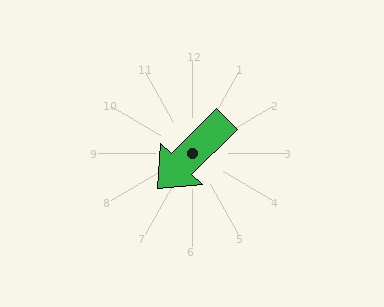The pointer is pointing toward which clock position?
Roughly 8 o'clock.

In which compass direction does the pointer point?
Southwest.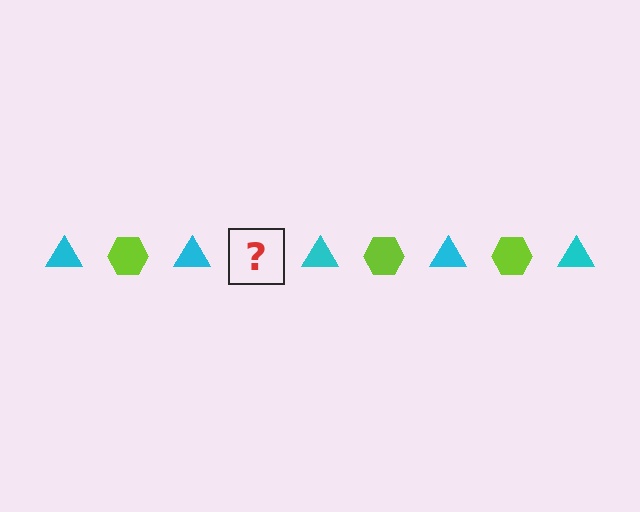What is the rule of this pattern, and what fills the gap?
The rule is that the pattern alternates between cyan triangle and lime hexagon. The gap should be filled with a lime hexagon.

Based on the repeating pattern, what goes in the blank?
The blank should be a lime hexagon.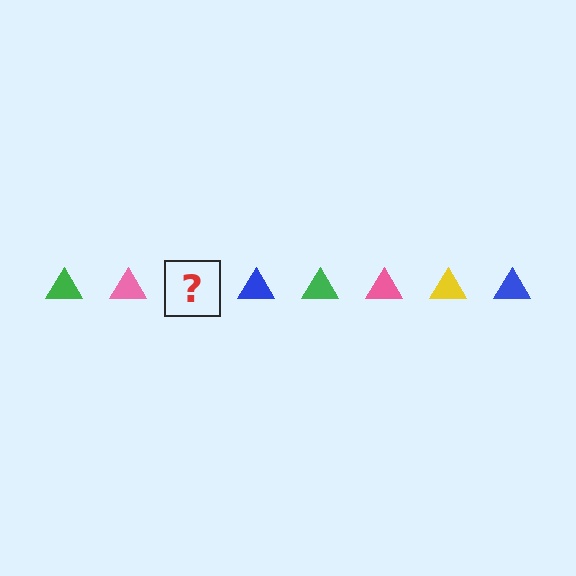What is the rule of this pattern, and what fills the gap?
The rule is that the pattern cycles through green, pink, yellow, blue triangles. The gap should be filled with a yellow triangle.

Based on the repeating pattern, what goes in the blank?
The blank should be a yellow triangle.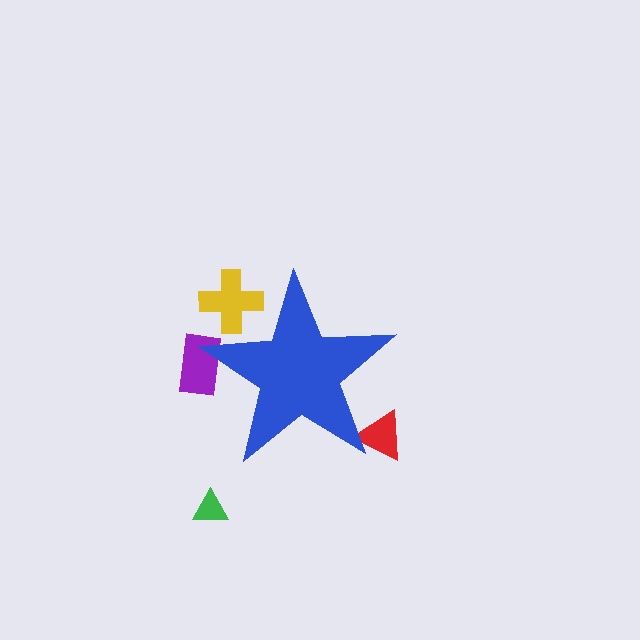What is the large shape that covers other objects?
A blue star.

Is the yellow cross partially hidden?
Yes, the yellow cross is partially hidden behind the blue star.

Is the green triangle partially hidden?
No, the green triangle is fully visible.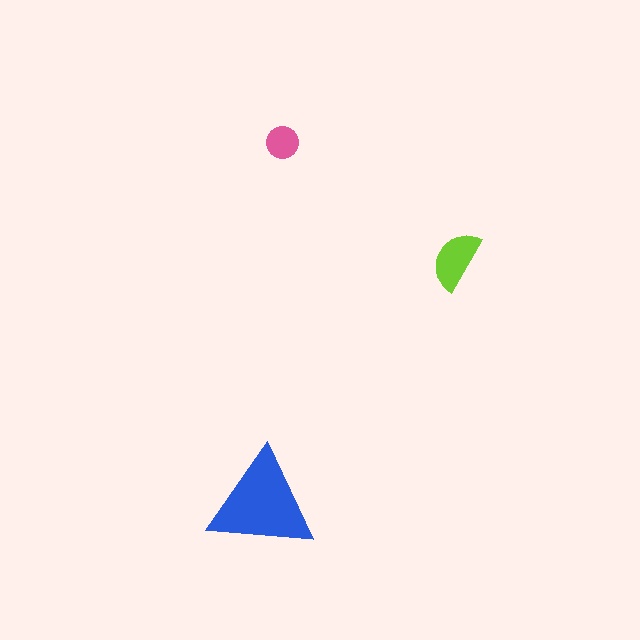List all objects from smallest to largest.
The pink circle, the lime semicircle, the blue triangle.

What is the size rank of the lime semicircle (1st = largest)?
2nd.